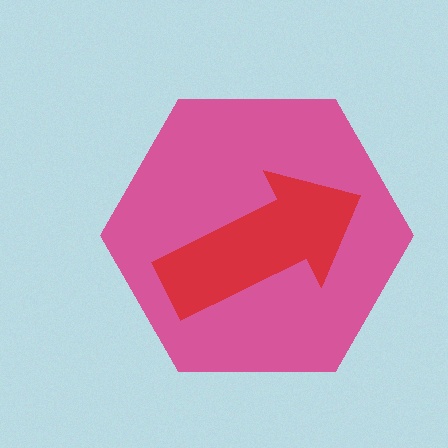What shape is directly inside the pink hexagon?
The red arrow.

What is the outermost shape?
The pink hexagon.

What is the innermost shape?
The red arrow.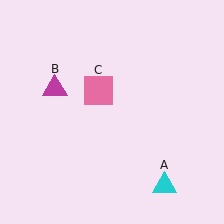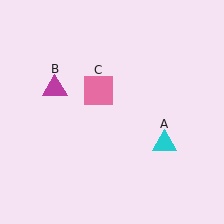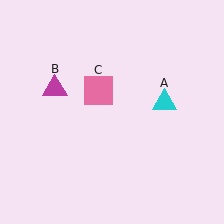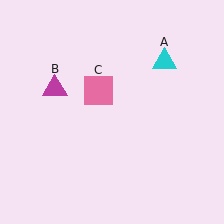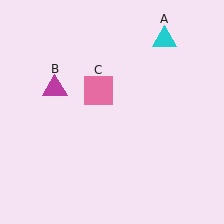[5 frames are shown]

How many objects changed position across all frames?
1 object changed position: cyan triangle (object A).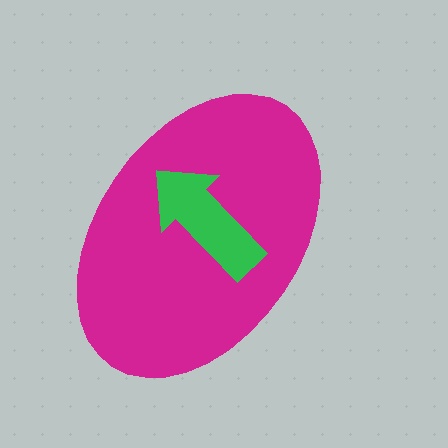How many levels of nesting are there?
2.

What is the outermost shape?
The magenta ellipse.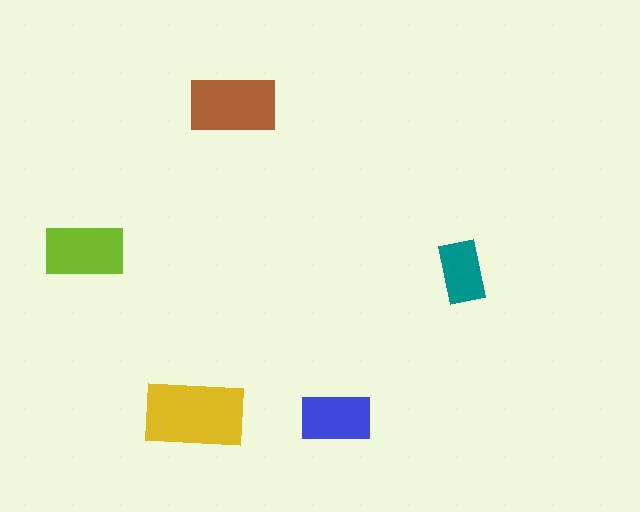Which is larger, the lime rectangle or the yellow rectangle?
The yellow one.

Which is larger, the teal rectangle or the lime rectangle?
The lime one.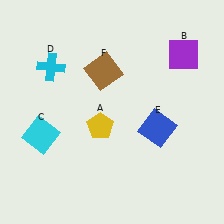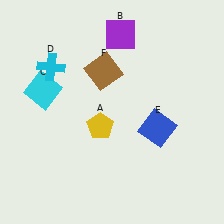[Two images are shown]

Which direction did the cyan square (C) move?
The cyan square (C) moved up.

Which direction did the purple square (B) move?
The purple square (B) moved left.